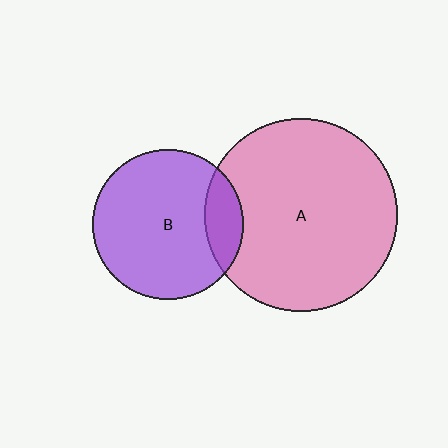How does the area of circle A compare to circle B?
Approximately 1.6 times.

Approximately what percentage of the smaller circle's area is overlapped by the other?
Approximately 15%.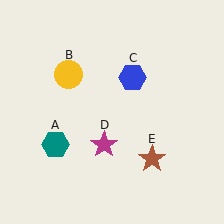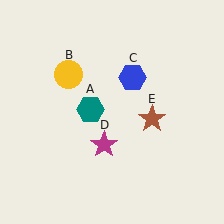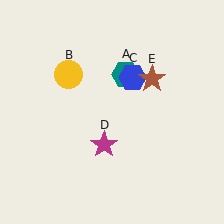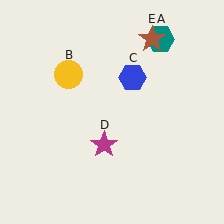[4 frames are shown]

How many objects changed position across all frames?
2 objects changed position: teal hexagon (object A), brown star (object E).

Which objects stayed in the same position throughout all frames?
Yellow circle (object B) and blue hexagon (object C) and magenta star (object D) remained stationary.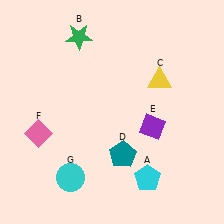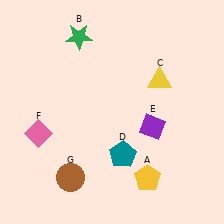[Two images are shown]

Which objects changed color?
A changed from cyan to yellow. G changed from cyan to brown.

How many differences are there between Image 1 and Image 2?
There are 2 differences between the two images.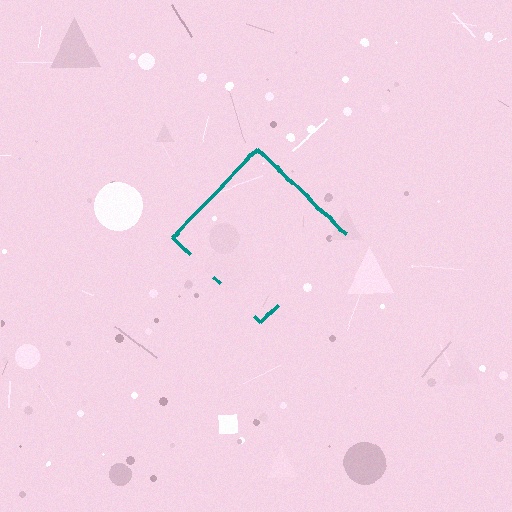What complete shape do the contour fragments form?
The contour fragments form a diamond.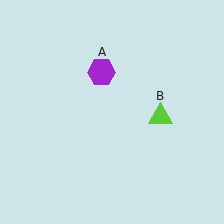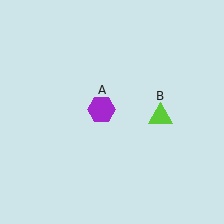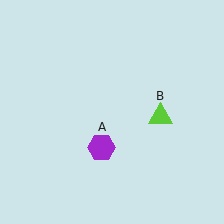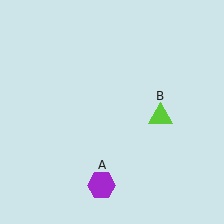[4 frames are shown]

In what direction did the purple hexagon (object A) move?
The purple hexagon (object A) moved down.